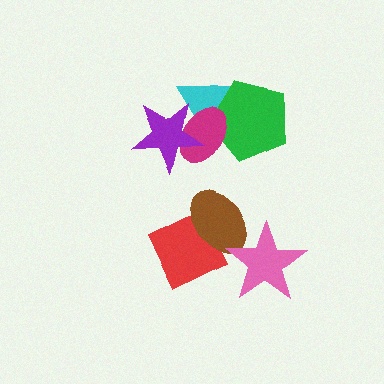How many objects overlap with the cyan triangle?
3 objects overlap with the cyan triangle.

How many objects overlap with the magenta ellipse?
3 objects overlap with the magenta ellipse.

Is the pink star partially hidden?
No, no other shape covers it.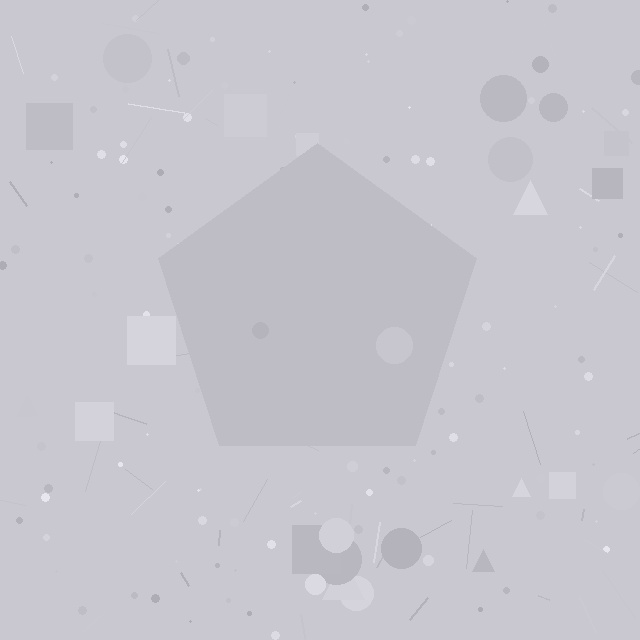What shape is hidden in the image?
A pentagon is hidden in the image.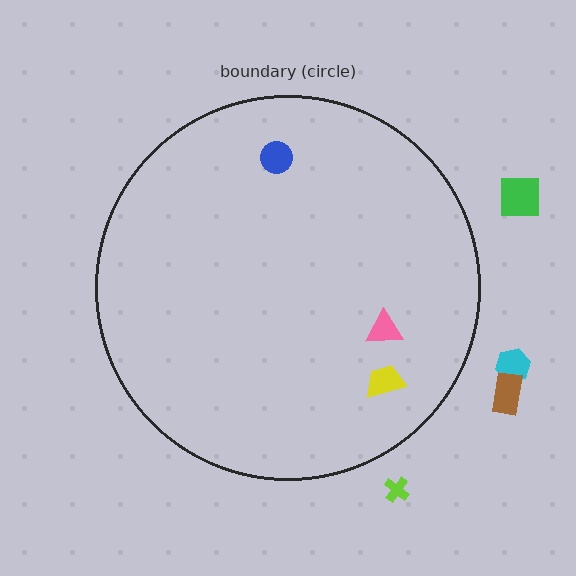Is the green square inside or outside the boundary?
Outside.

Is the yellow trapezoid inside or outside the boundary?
Inside.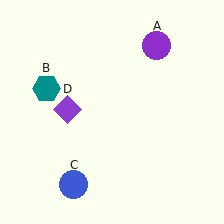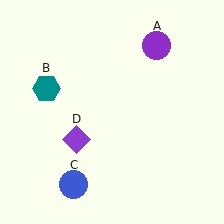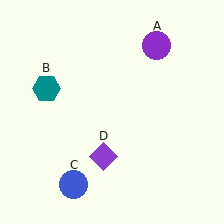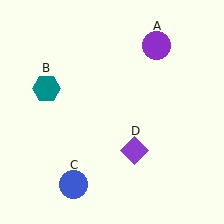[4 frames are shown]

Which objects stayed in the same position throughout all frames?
Purple circle (object A) and teal hexagon (object B) and blue circle (object C) remained stationary.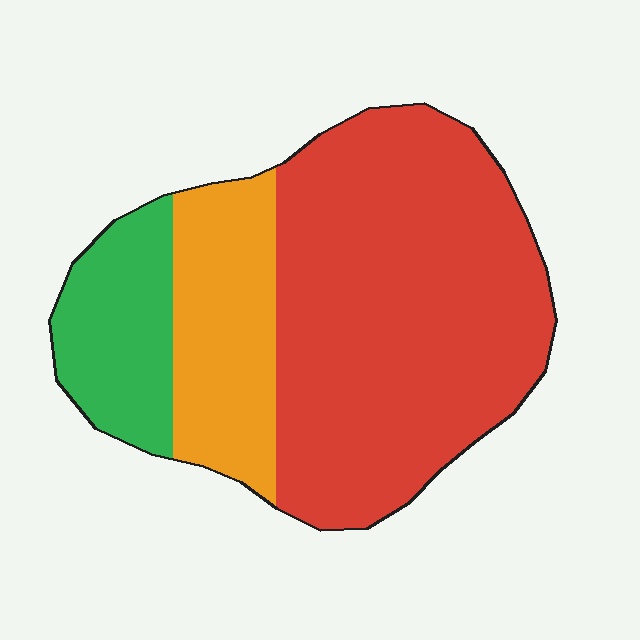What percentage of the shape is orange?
Orange covers about 20% of the shape.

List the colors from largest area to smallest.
From largest to smallest: red, orange, green.